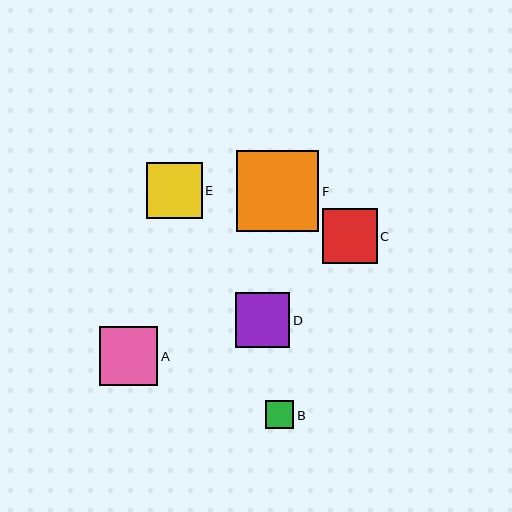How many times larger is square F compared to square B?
Square F is approximately 2.9 times the size of square B.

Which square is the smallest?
Square B is the smallest with a size of approximately 28 pixels.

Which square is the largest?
Square F is the largest with a size of approximately 82 pixels.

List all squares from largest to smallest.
From largest to smallest: F, A, E, D, C, B.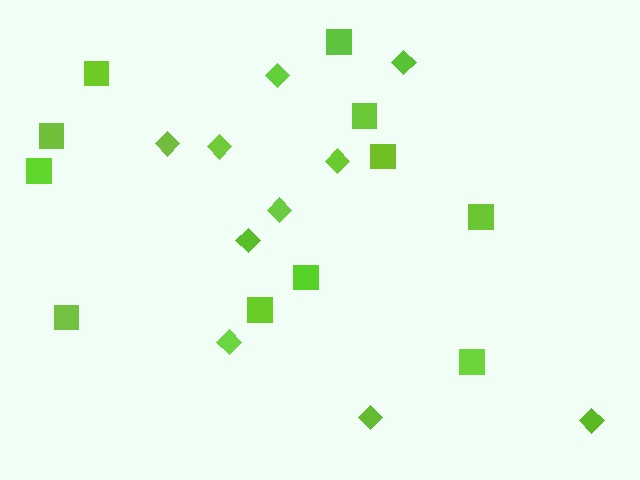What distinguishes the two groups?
There are 2 groups: one group of squares (11) and one group of diamonds (10).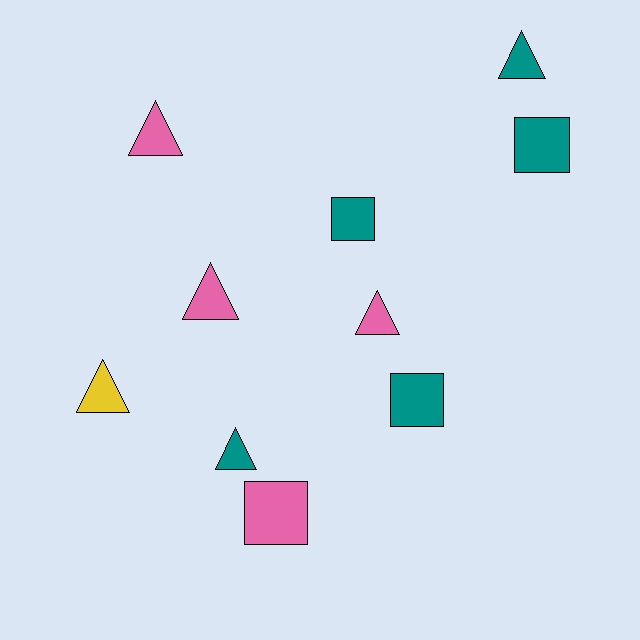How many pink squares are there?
There is 1 pink square.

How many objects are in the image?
There are 10 objects.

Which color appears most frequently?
Teal, with 5 objects.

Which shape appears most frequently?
Triangle, with 6 objects.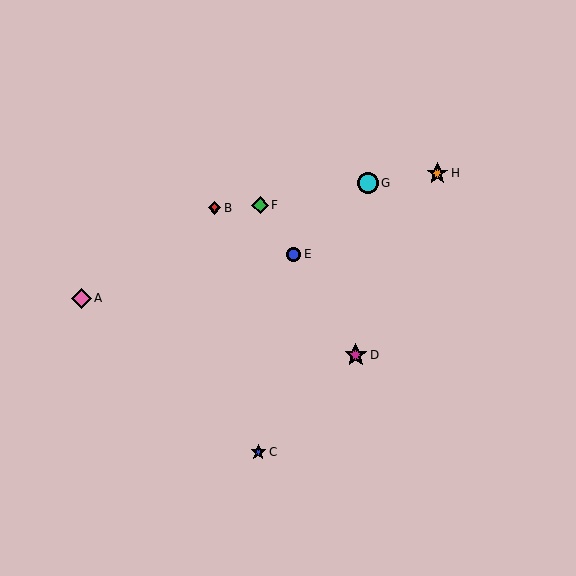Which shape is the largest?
The magenta star (labeled D) is the largest.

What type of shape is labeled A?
Shape A is a pink diamond.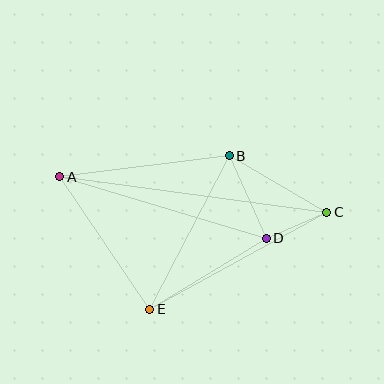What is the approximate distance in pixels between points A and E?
The distance between A and E is approximately 160 pixels.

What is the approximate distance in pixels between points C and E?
The distance between C and E is approximately 202 pixels.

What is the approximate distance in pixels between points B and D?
The distance between B and D is approximately 90 pixels.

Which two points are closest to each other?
Points C and D are closest to each other.